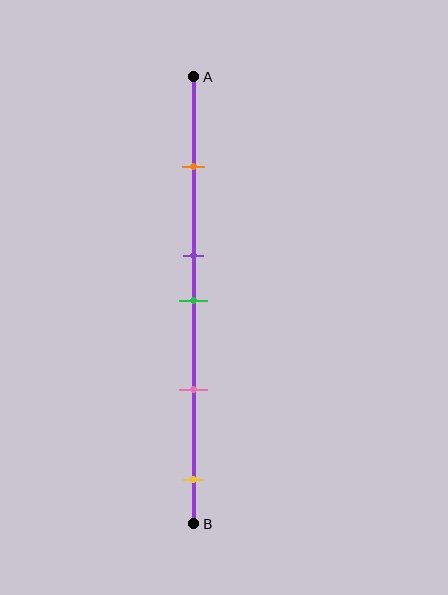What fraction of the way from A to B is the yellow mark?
The yellow mark is approximately 90% (0.9) of the way from A to B.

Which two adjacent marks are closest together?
The purple and green marks are the closest adjacent pair.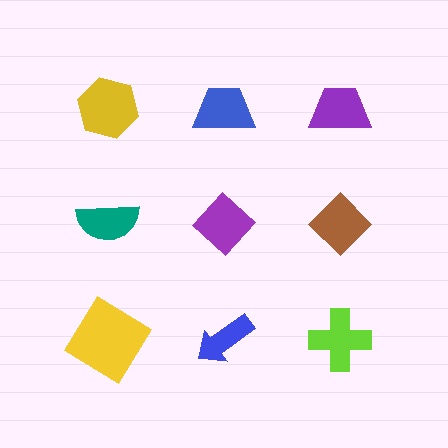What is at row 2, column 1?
A teal semicircle.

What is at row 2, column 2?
A purple diamond.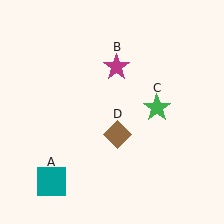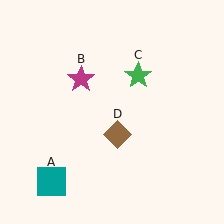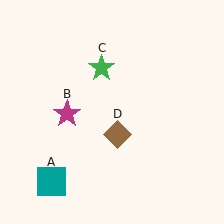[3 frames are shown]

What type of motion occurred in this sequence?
The magenta star (object B), green star (object C) rotated counterclockwise around the center of the scene.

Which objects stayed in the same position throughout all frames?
Teal square (object A) and brown diamond (object D) remained stationary.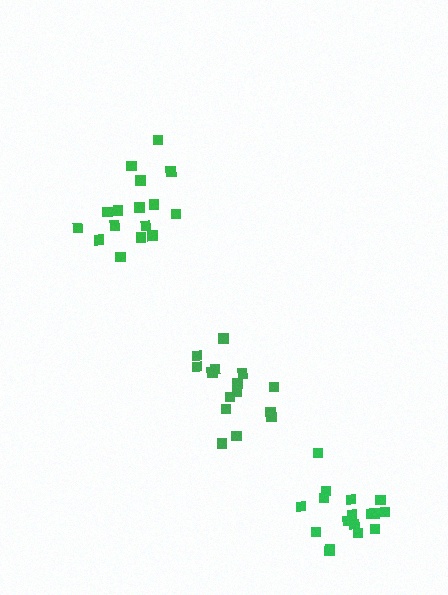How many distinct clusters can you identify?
There are 3 distinct clusters.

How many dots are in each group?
Group 1: 17 dots, Group 2: 16 dots, Group 3: 15 dots (48 total).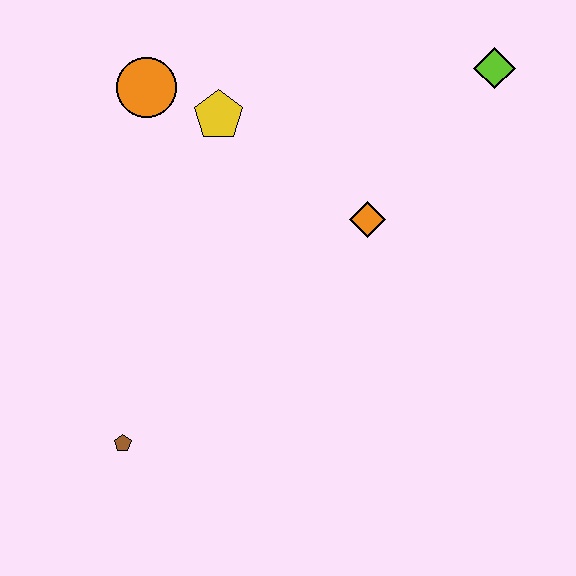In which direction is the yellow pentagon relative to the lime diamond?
The yellow pentagon is to the left of the lime diamond.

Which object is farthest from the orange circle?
The brown pentagon is farthest from the orange circle.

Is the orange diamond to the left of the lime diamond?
Yes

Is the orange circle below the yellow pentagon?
No